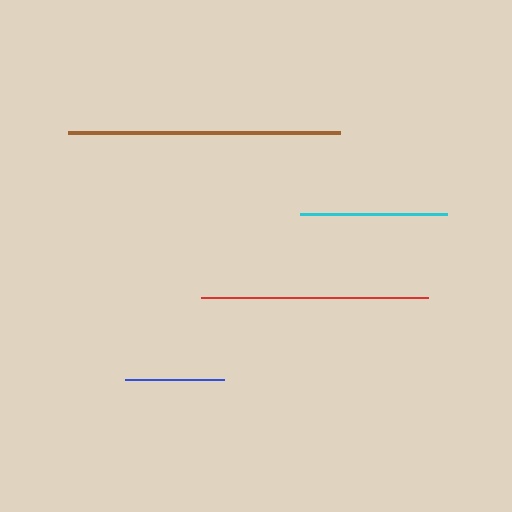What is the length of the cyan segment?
The cyan segment is approximately 147 pixels long.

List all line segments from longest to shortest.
From longest to shortest: brown, red, cyan, blue.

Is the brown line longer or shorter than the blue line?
The brown line is longer than the blue line.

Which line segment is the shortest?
The blue line is the shortest at approximately 99 pixels.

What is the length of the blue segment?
The blue segment is approximately 99 pixels long.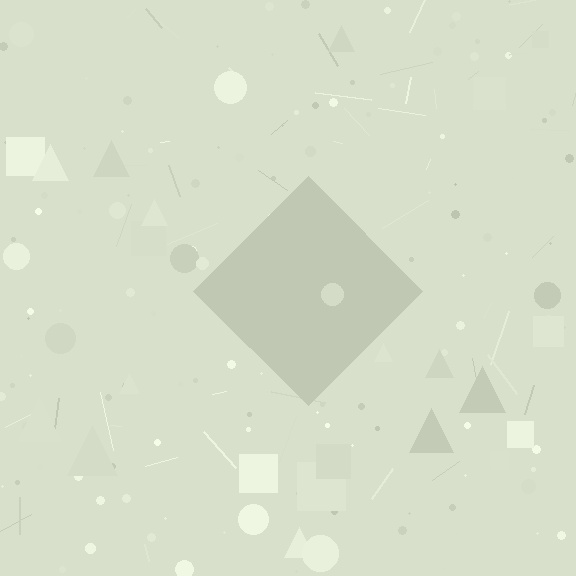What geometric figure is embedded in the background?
A diamond is embedded in the background.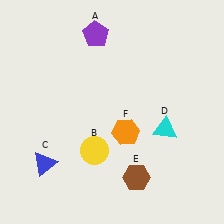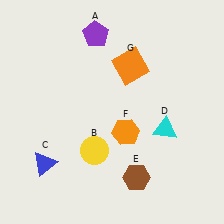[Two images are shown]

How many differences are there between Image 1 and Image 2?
There is 1 difference between the two images.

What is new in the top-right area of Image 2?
An orange square (G) was added in the top-right area of Image 2.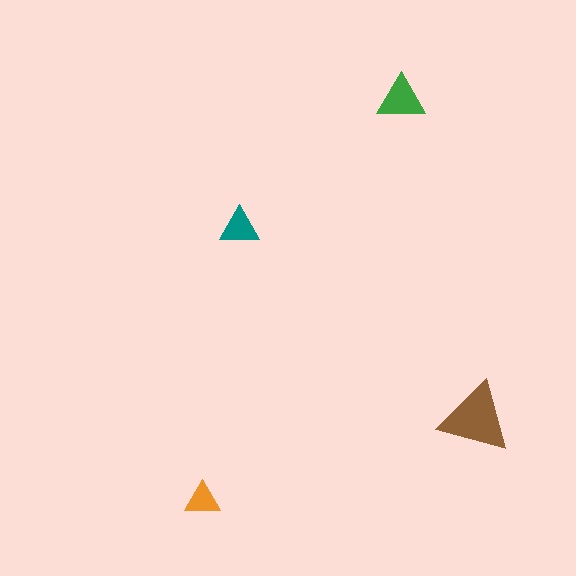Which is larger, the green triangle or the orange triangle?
The green one.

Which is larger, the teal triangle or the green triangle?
The green one.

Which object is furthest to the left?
The orange triangle is leftmost.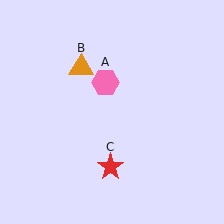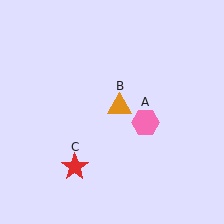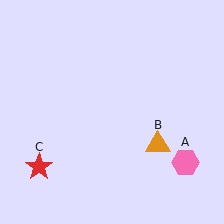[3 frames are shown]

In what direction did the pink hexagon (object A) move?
The pink hexagon (object A) moved down and to the right.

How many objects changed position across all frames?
3 objects changed position: pink hexagon (object A), orange triangle (object B), red star (object C).